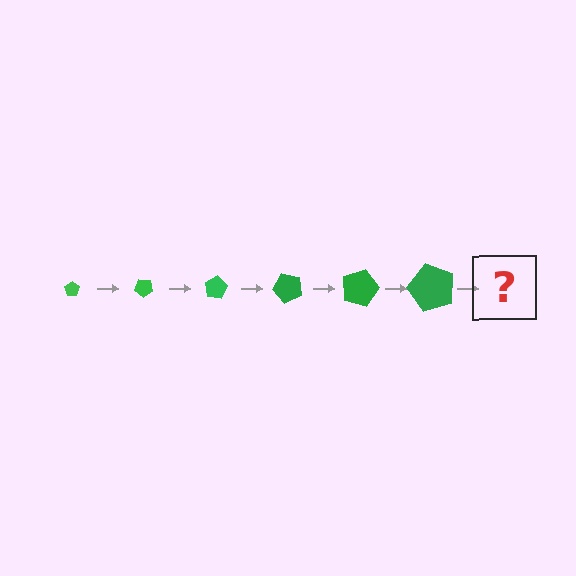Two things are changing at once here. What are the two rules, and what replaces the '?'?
The two rules are that the pentagon grows larger each step and it rotates 40 degrees each step. The '?' should be a pentagon, larger than the previous one and rotated 240 degrees from the start.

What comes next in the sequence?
The next element should be a pentagon, larger than the previous one and rotated 240 degrees from the start.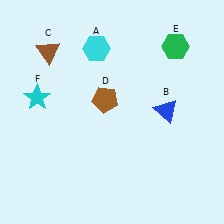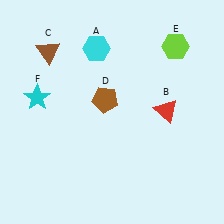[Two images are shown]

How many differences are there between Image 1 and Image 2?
There are 2 differences between the two images.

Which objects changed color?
B changed from blue to red. E changed from green to lime.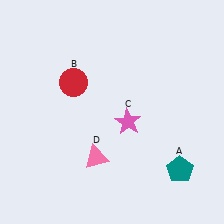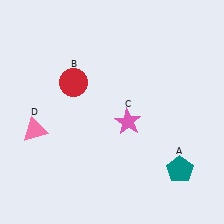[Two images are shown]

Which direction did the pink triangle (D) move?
The pink triangle (D) moved left.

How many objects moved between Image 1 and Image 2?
1 object moved between the two images.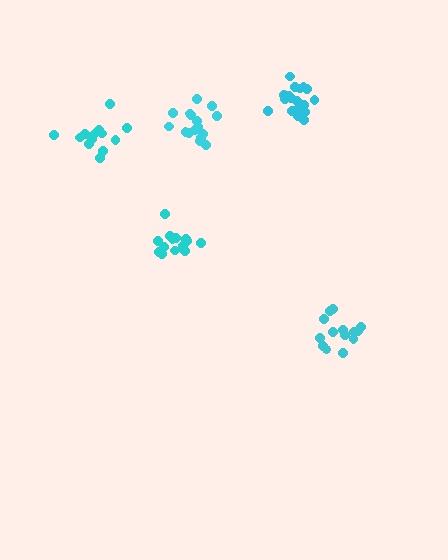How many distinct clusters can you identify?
There are 5 distinct clusters.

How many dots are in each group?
Group 1: 14 dots, Group 2: 14 dots, Group 3: 18 dots, Group 4: 13 dots, Group 5: 16 dots (75 total).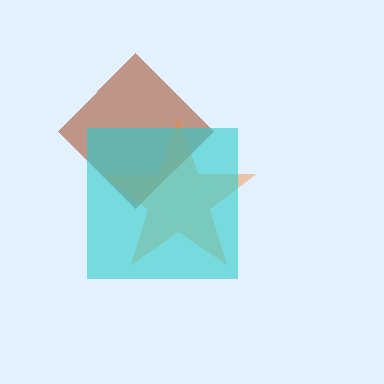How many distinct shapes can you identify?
There are 3 distinct shapes: a brown diamond, an orange star, a cyan square.